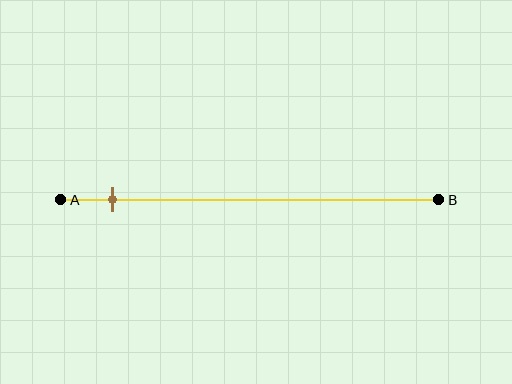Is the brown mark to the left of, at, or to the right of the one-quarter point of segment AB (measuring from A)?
The brown mark is to the left of the one-quarter point of segment AB.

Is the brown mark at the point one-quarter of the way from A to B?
No, the mark is at about 15% from A, not at the 25% one-quarter point.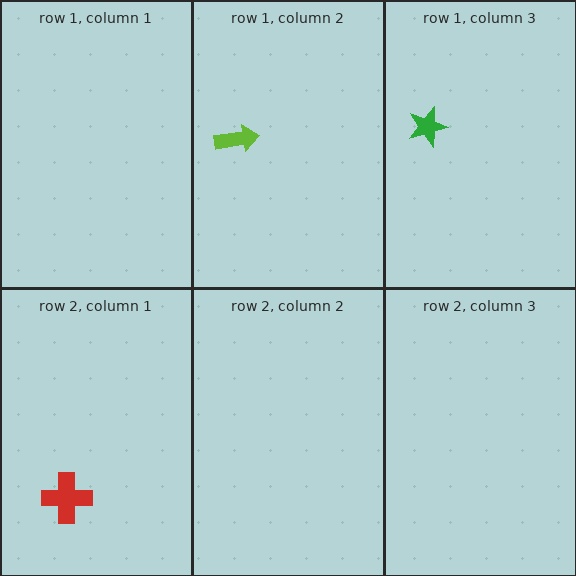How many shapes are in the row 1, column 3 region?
1.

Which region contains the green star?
The row 1, column 3 region.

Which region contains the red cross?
The row 2, column 1 region.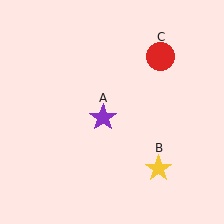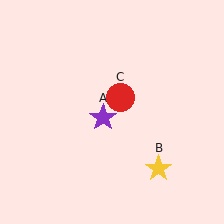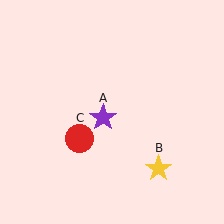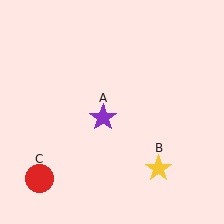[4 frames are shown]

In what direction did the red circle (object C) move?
The red circle (object C) moved down and to the left.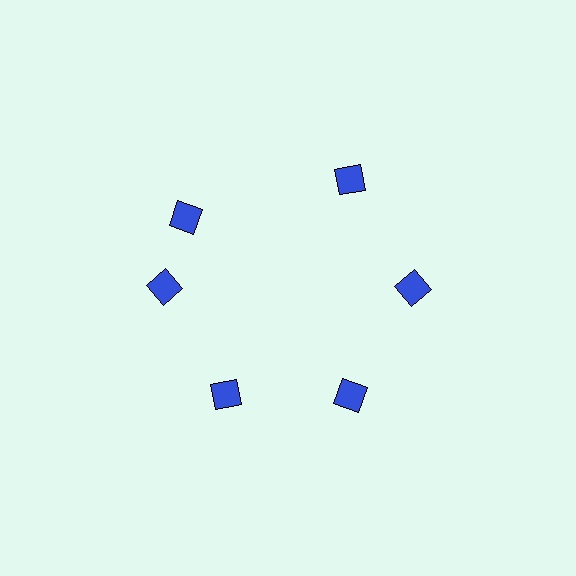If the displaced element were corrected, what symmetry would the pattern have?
It would have 6-fold rotational symmetry — the pattern would map onto itself every 60 degrees.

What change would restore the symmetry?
The symmetry would be restored by rotating it back into even spacing with its neighbors so that all 6 diamonds sit at equal angles and equal distance from the center.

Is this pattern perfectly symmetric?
No. The 6 blue diamonds are arranged in a ring, but one element near the 11 o'clock position is rotated out of alignment along the ring, breaking the 6-fold rotational symmetry.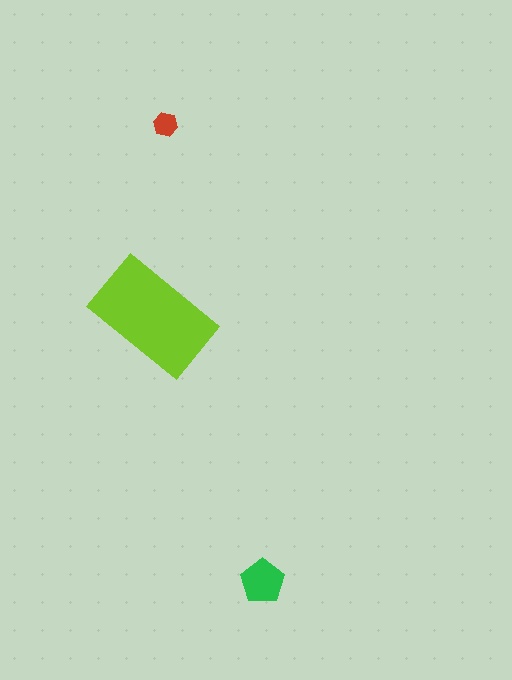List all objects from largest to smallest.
The lime rectangle, the green pentagon, the red hexagon.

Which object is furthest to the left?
The lime rectangle is leftmost.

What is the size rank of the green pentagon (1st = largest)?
2nd.